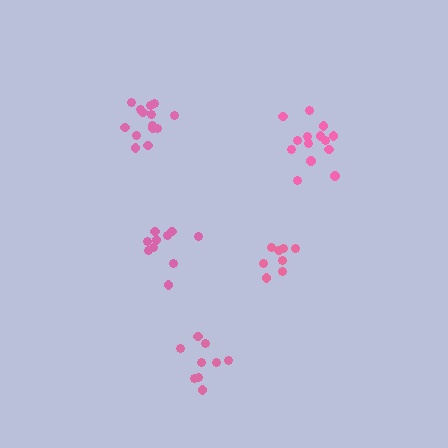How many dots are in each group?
Group 1: 9 dots, Group 2: 8 dots, Group 3: 14 dots, Group 4: 10 dots, Group 5: 14 dots (55 total).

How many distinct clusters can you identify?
There are 5 distinct clusters.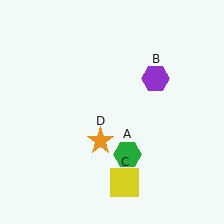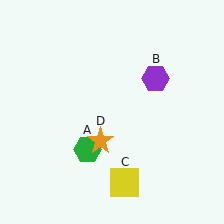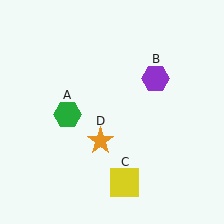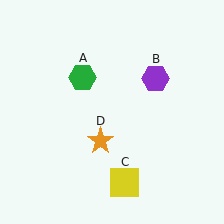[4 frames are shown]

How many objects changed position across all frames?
1 object changed position: green hexagon (object A).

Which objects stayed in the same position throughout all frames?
Purple hexagon (object B) and yellow square (object C) and orange star (object D) remained stationary.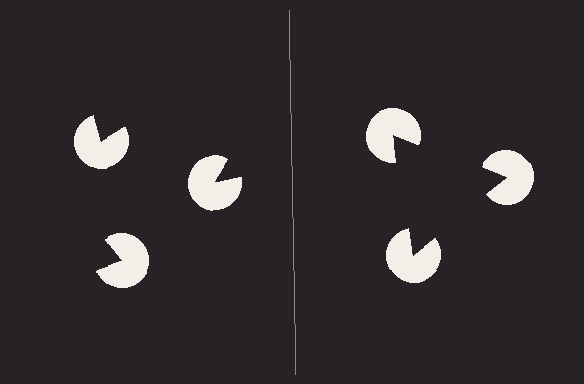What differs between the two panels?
The pac-man discs are positioned identically on both sides; only the wedge orientations differ. On the right they align to a triangle; on the left they are misaligned.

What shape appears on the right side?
An illusory triangle.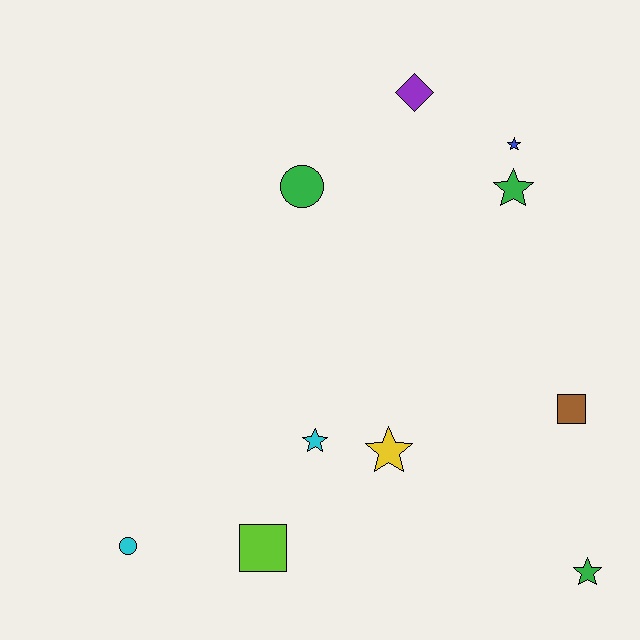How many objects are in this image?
There are 10 objects.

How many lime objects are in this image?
There is 1 lime object.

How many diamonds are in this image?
There is 1 diamond.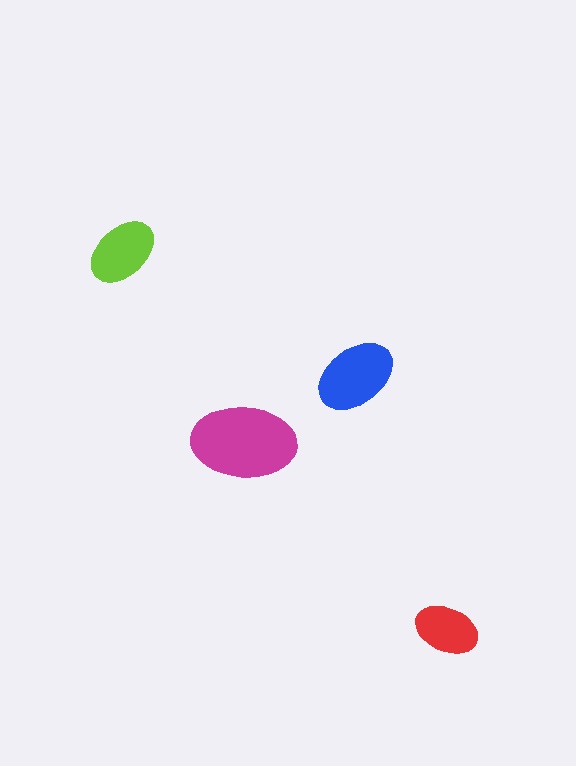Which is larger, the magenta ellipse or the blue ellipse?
The magenta one.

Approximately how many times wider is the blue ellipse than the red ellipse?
About 1.5 times wider.